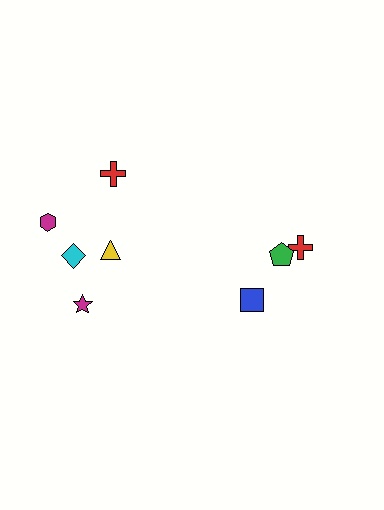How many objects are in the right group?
There are 3 objects.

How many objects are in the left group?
There are 5 objects.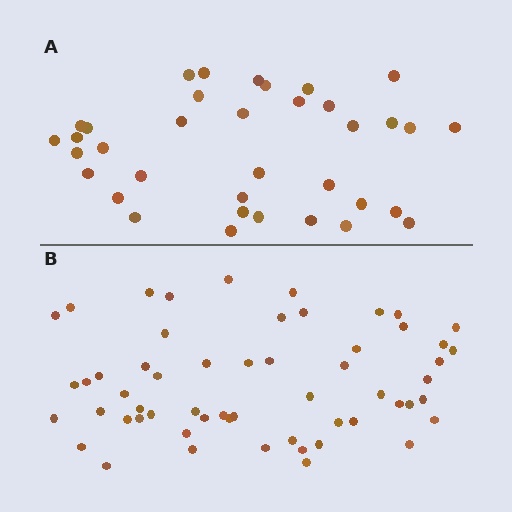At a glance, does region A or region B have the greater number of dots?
Region B (the bottom region) has more dots.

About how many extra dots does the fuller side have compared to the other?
Region B has approximately 20 more dots than region A.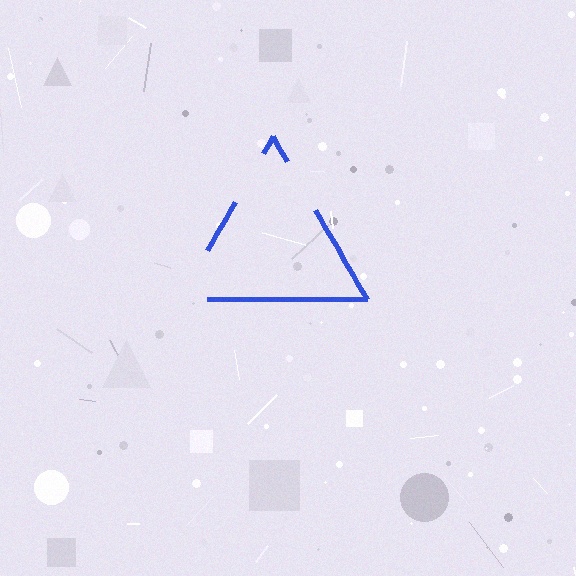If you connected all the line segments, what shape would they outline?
They would outline a triangle.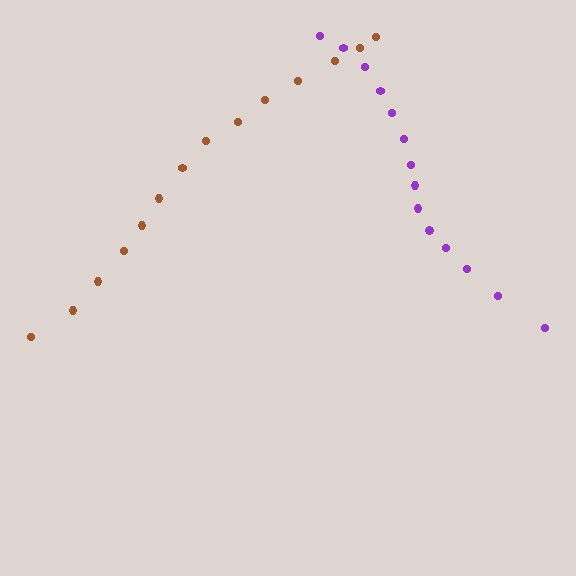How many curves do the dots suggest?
There are 2 distinct paths.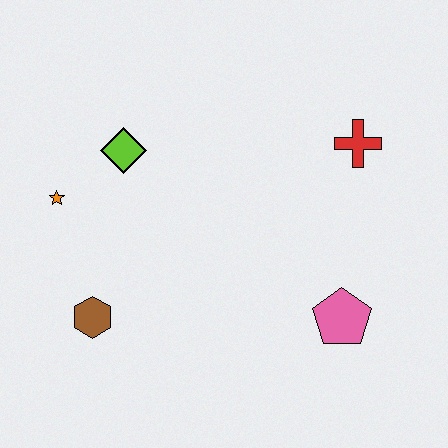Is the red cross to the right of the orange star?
Yes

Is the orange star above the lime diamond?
No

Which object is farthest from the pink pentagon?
The orange star is farthest from the pink pentagon.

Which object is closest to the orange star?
The lime diamond is closest to the orange star.